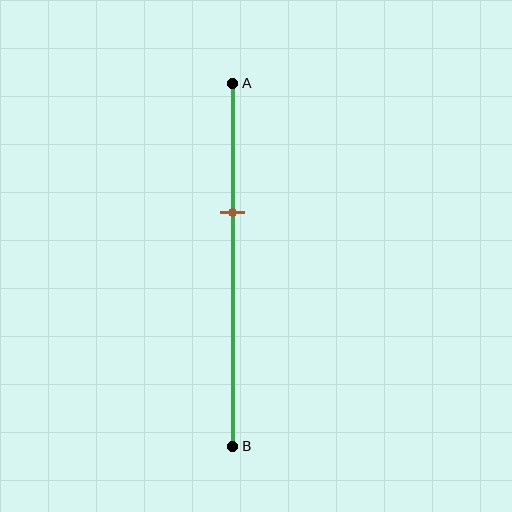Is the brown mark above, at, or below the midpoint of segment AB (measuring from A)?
The brown mark is above the midpoint of segment AB.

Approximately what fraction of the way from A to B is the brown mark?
The brown mark is approximately 35% of the way from A to B.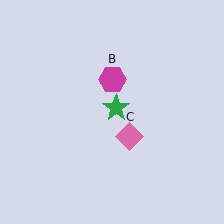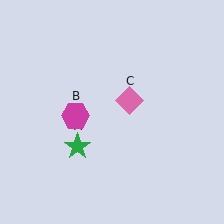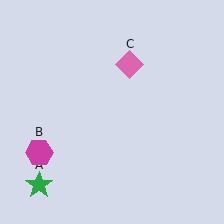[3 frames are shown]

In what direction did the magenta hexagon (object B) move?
The magenta hexagon (object B) moved down and to the left.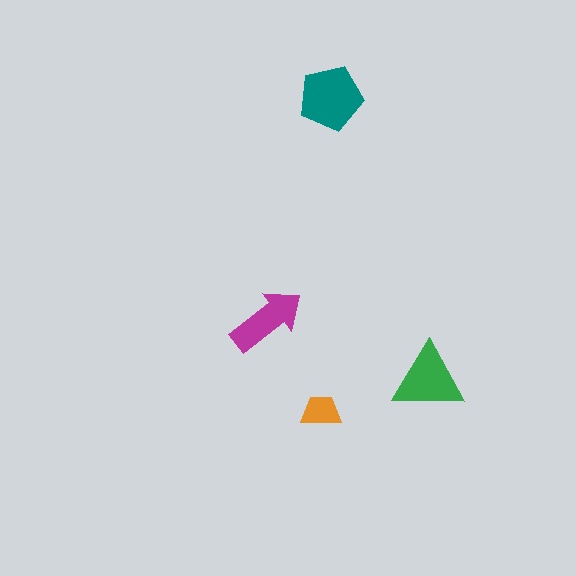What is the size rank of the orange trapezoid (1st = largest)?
4th.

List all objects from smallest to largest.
The orange trapezoid, the magenta arrow, the green triangle, the teal pentagon.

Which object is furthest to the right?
The green triangle is rightmost.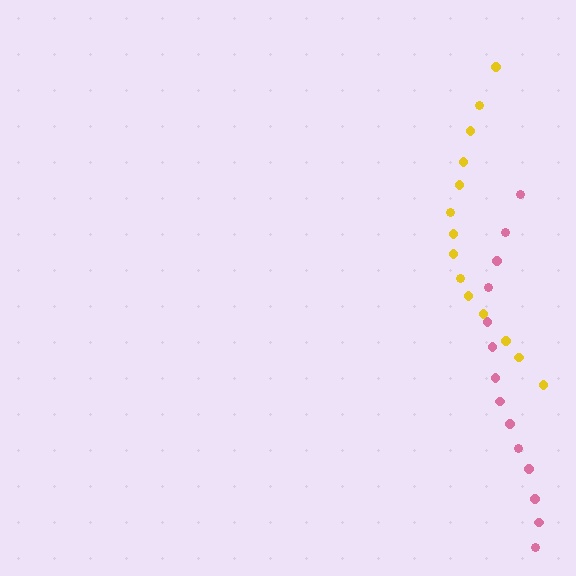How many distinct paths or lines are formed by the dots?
There are 2 distinct paths.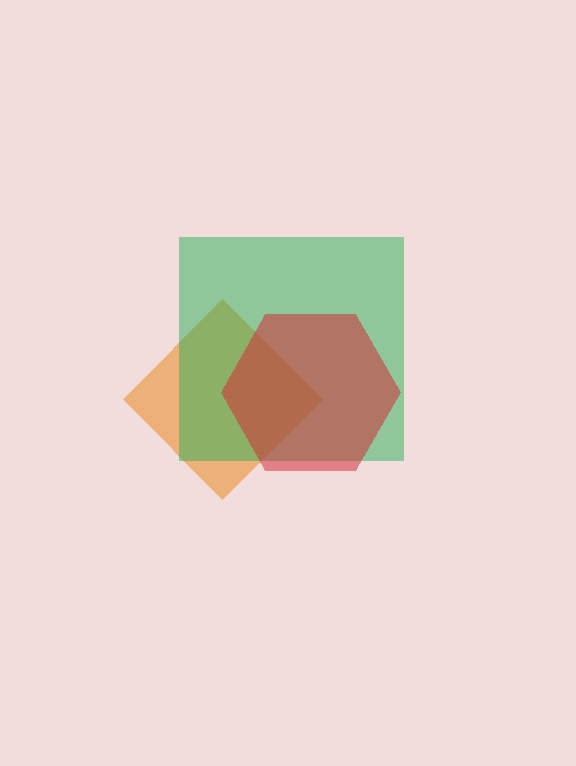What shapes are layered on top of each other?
The layered shapes are: an orange diamond, a green square, a red hexagon.